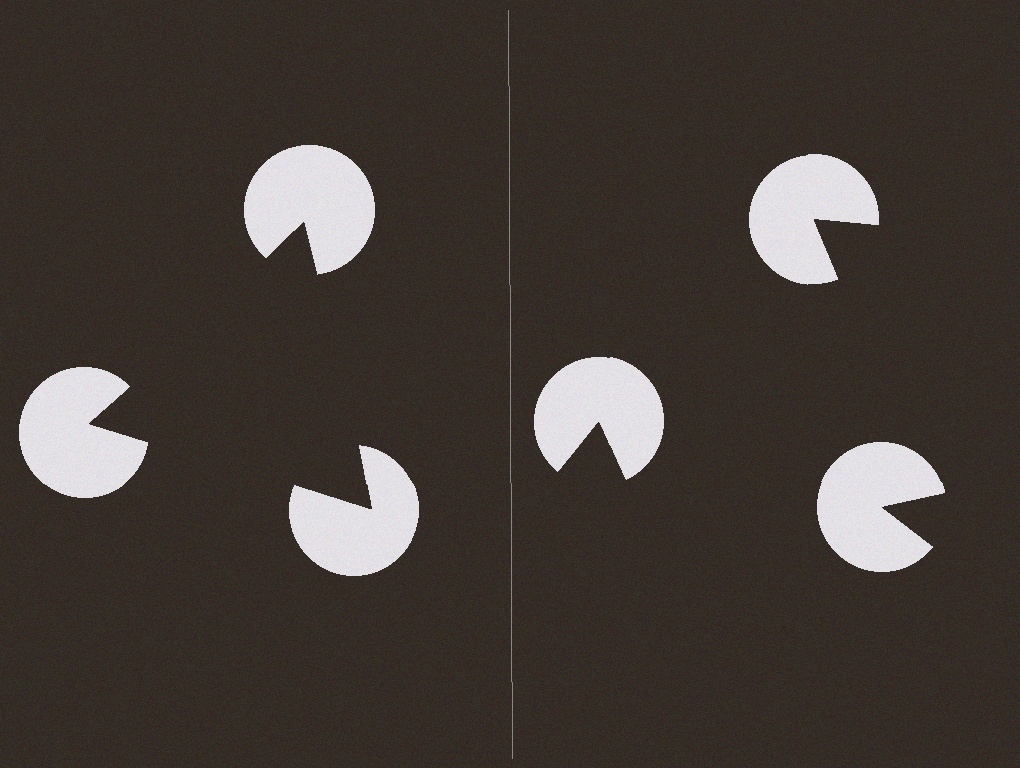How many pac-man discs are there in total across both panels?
6 — 3 on each side.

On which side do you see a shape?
An illusory triangle appears on the left side. On the right side the wedge cuts are rotated, so no coherent shape forms.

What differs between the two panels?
The pac-man discs are positioned identically on both sides; only the wedge orientations differ. On the left they align to a triangle; on the right they are misaligned.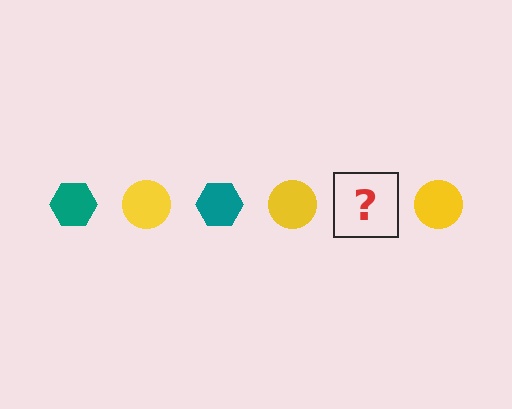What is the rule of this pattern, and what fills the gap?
The rule is that the pattern alternates between teal hexagon and yellow circle. The gap should be filled with a teal hexagon.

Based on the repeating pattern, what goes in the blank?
The blank should be a teal hexagon.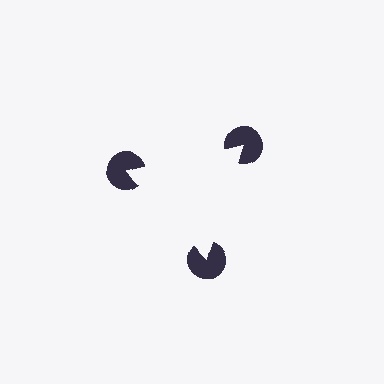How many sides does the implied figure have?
3 sides.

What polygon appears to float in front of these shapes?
An illusory triangle — its edges are inferred from the aligned wedge cuts in the pac-man discs, not physically drawn.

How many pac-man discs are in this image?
There are 3 — one at each vertex of the illusory triangle.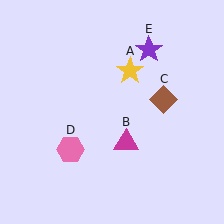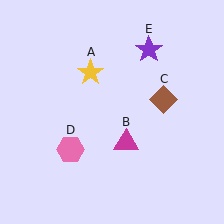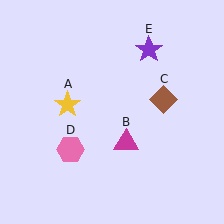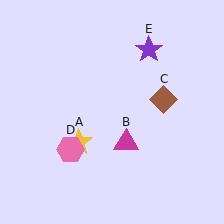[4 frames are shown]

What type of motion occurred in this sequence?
The yellow star (object A) rotated counterclockwise around the center of the scene.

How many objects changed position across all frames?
1 object changed position: yellow star (object A).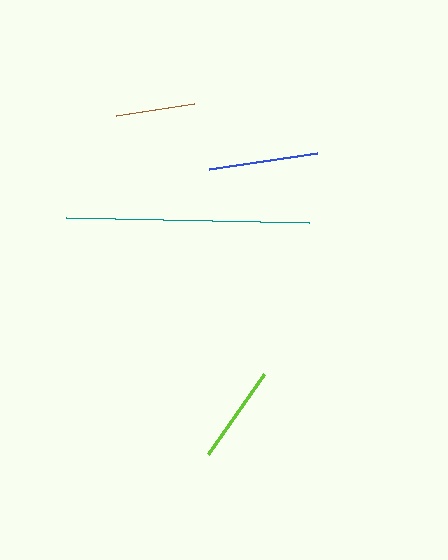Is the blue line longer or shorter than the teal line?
The teal line is longer than the blue line.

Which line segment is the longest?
The teal line is the longest at approximately 242 pixels.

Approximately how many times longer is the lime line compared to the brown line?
The lime line is approximately 1.2 times the length of the brown line.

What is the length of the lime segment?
The lime segment is approximately 98 pixels long.